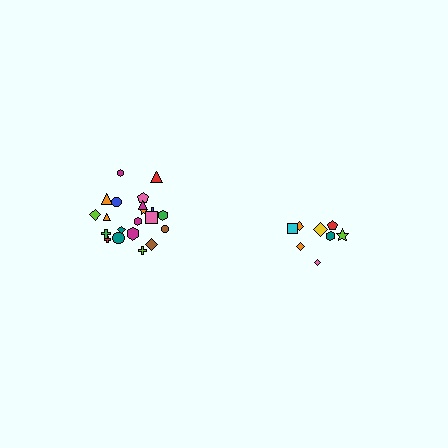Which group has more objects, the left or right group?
The left group.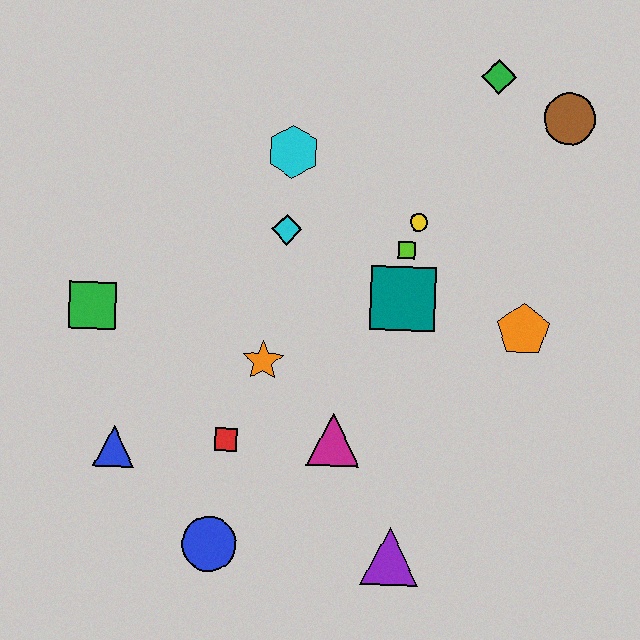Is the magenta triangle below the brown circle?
Yes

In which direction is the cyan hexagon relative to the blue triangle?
The cyan hexagon is above the blue triangle.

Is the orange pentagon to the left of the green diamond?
No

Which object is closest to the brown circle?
The green diamond is closest to the brown circle.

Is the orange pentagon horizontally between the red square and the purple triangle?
No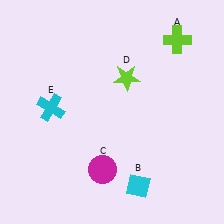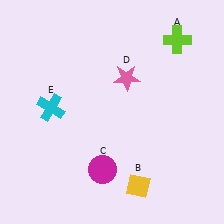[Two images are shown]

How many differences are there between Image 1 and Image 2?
There are 2 differences between the two images.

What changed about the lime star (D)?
In Image 1, D is lime. In Image 2, it changed to pink.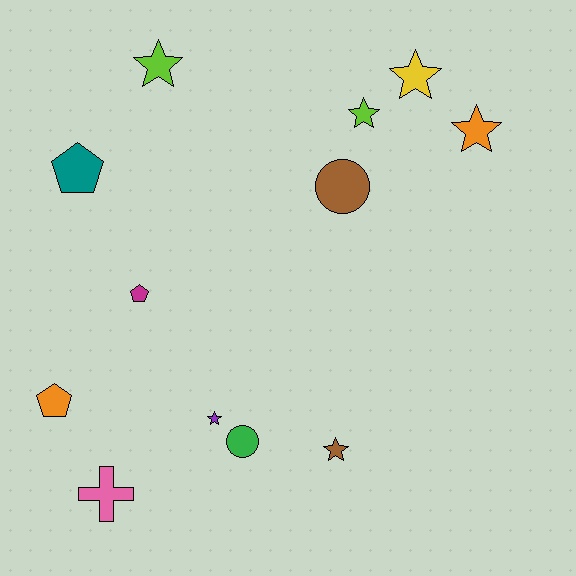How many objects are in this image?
There are 12 objects.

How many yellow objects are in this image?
There is 1 yellow object.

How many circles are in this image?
There are 2 circles.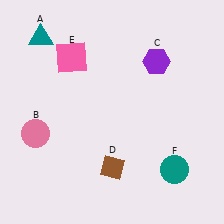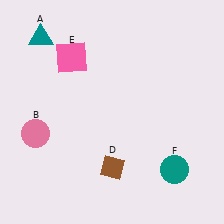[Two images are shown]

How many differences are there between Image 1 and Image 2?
There is 1 difference between the two images.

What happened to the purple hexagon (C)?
The purple hexagon (C) was removed in Image 2. It was in the top-right area of Image 1.